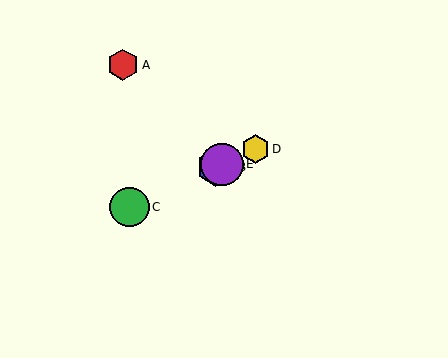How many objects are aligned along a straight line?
4 objects (B, C, D, E) are aligned along a straight line.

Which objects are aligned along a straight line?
Objects B, C, D, E are aligned along a straight line.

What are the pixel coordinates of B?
Object B is at (216, 167).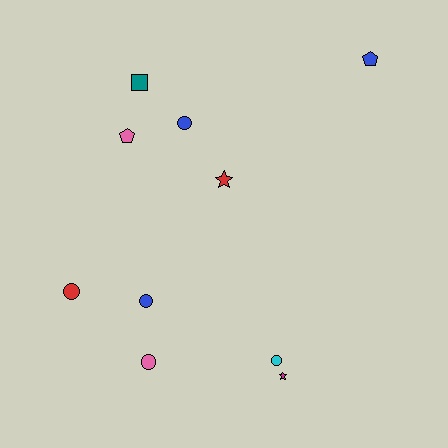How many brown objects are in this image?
There are no brown objects.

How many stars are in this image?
There are 2 stars.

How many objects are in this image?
There are 10 objects.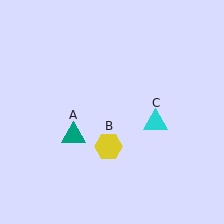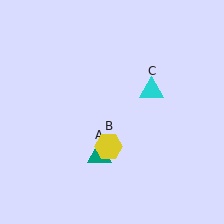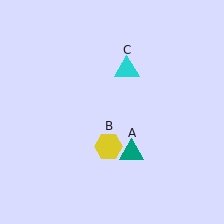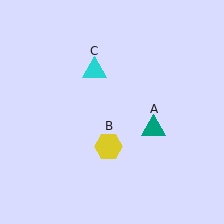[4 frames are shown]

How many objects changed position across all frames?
2 objects changed position: teal triangle (object A), cyan triangle (object C).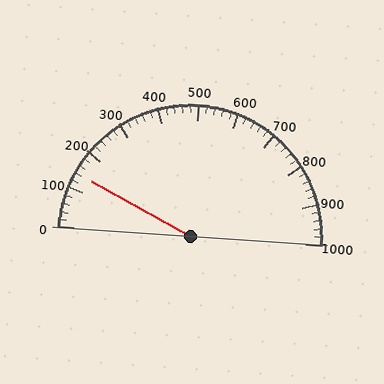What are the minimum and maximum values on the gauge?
The gauge ranges from 0 to 1000.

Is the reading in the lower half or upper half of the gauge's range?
The reading is in the lower half of the range (0 to 1000).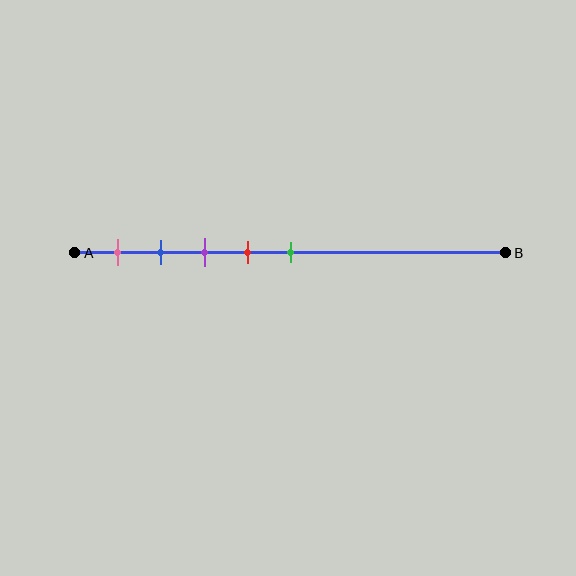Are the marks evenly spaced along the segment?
Yes, the marks are approximately evenly spaced.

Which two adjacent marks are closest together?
The blue and purple marks are the closest adjacent pair.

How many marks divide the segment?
There are 5 marks dividing the segment.